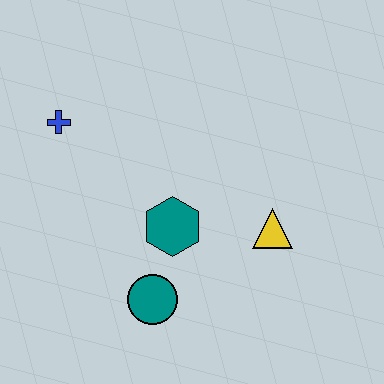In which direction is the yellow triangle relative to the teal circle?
The yellow triangle is to the right of the teal circle.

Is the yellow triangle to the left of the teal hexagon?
No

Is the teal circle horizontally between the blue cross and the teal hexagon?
Yes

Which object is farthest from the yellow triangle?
The blue cross is farthest from the yellow triangle.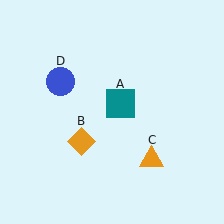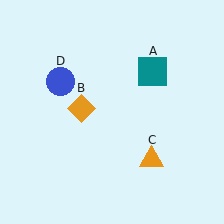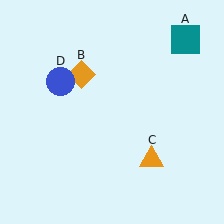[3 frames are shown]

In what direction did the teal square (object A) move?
The teal square (object A) moved up and to the right.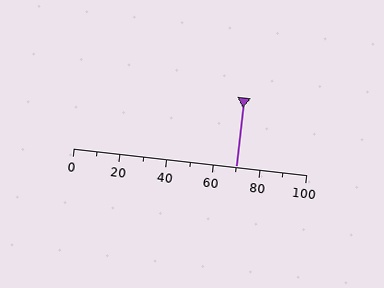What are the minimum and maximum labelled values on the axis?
The axis runs from 0 to 100.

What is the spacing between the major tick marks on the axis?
The major ticks are spaced 20 apart.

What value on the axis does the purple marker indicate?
The marker indicates approximately 70.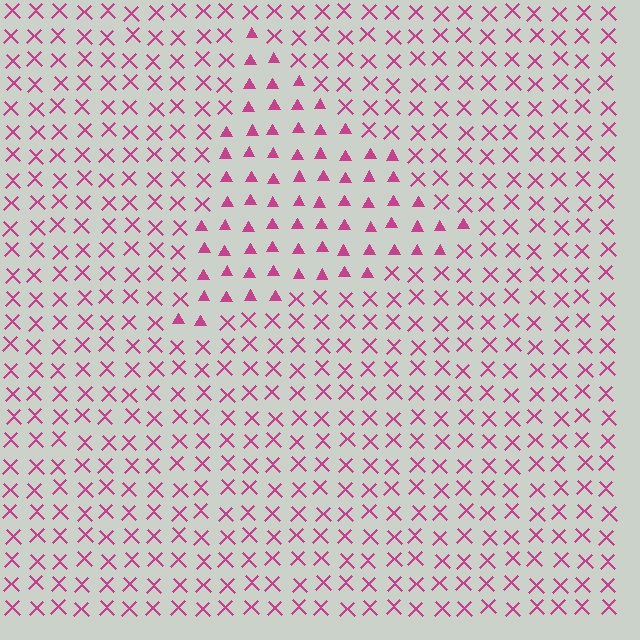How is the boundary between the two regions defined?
The boundary is defined by a change in element shape: triangles inside vs. X marks outside. All elements share the same color and spacing.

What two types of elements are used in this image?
The image uses triangles inside the triangle region and X marks outside it.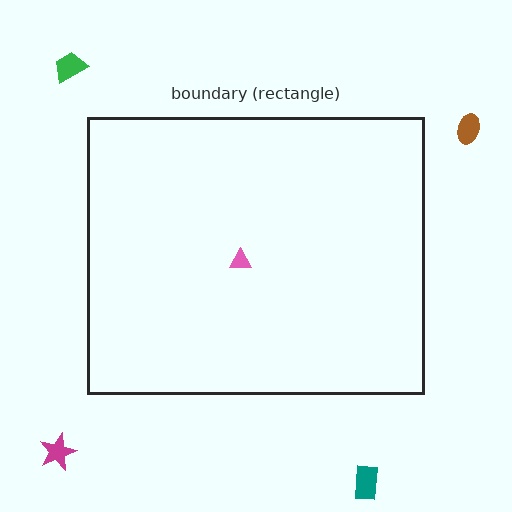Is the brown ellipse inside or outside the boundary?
Outside.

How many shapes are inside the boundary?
1 inside, 4 outside.